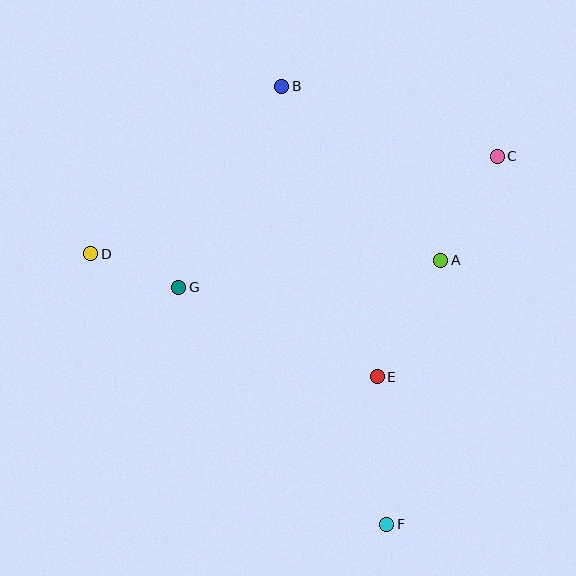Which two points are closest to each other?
Points D and G are closest to each other.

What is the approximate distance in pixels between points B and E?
The distance between B and E is approximately 306 pixels.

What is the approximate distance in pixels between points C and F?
The distance between C and F is approximately 384 pixels.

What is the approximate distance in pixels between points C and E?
The distance between C and E is approximately 251 pixels.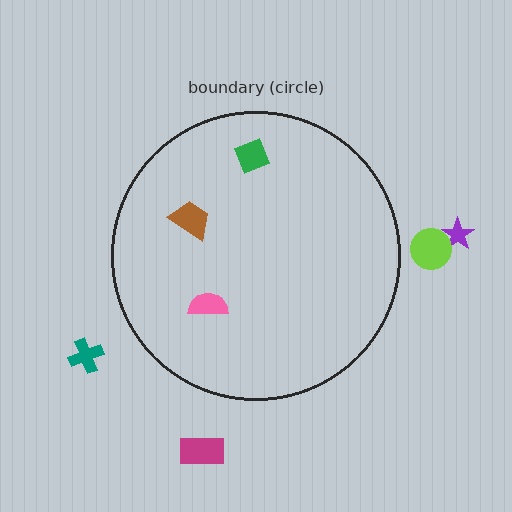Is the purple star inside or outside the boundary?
Outside.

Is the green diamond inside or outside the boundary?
Inside.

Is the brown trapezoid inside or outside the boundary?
Inside.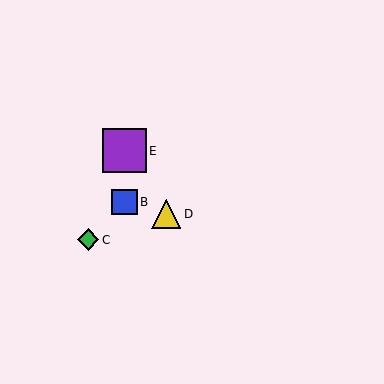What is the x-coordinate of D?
Object D is at x≈166.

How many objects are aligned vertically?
3 objects (A, B, E) are aligned vertically.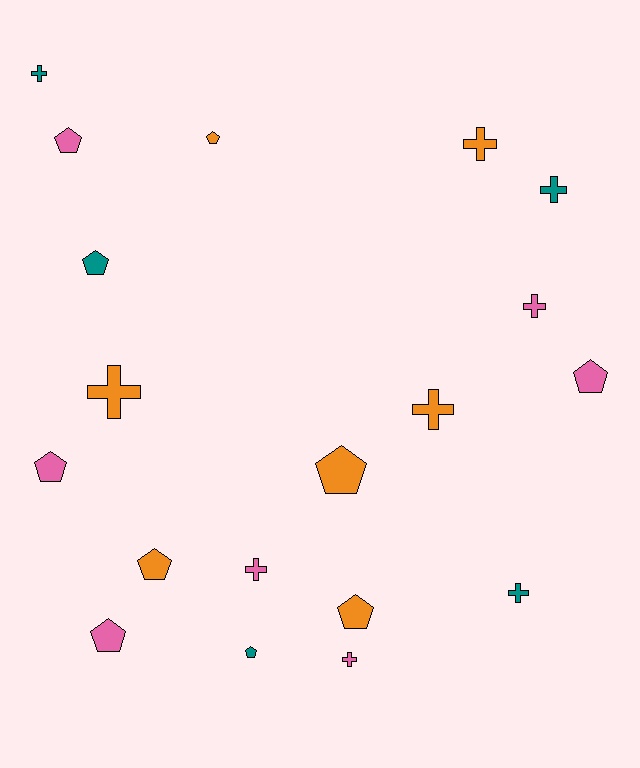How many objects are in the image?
There are 19 objects.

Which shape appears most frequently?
Pentagon, with 10 objects.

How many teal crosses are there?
There are 3 teal crosses.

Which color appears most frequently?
Pink, with 7 objects.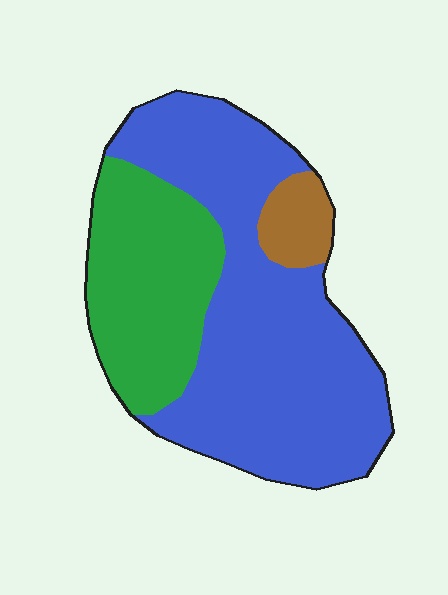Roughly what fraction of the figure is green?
Green takes up between a sixth and a third of the figure.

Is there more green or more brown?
Green.